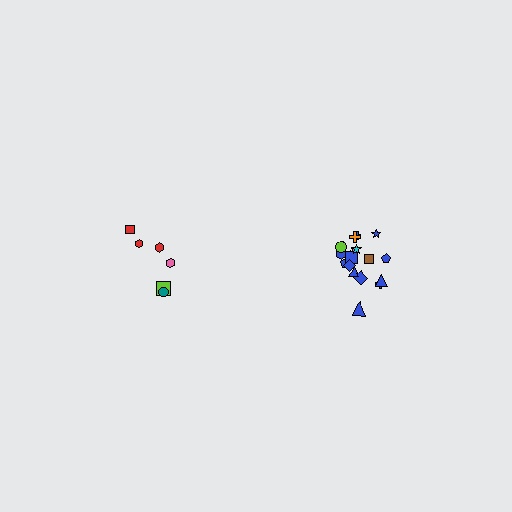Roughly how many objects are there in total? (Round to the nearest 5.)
Roughly 25 objects in total.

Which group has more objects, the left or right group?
The right group.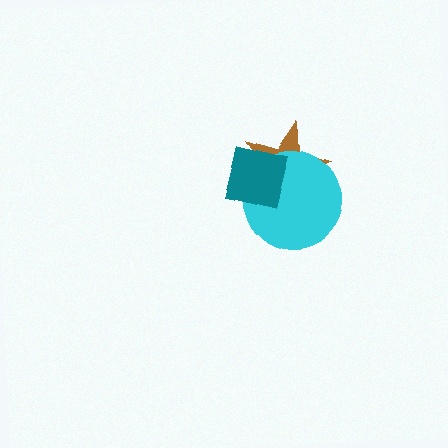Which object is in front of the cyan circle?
The teal square is in front of the cyan circle.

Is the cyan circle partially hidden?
Yes, it is partially covered by another shape.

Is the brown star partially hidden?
Yes, it is partially covered by another shape.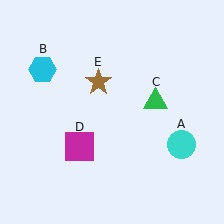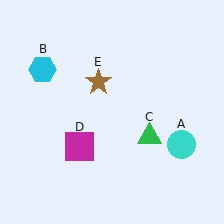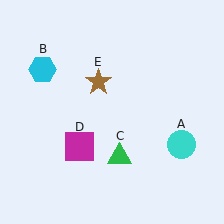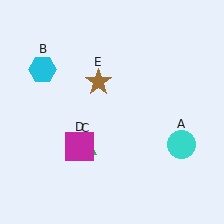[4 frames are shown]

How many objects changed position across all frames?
1 object changed position: green triangle (object C).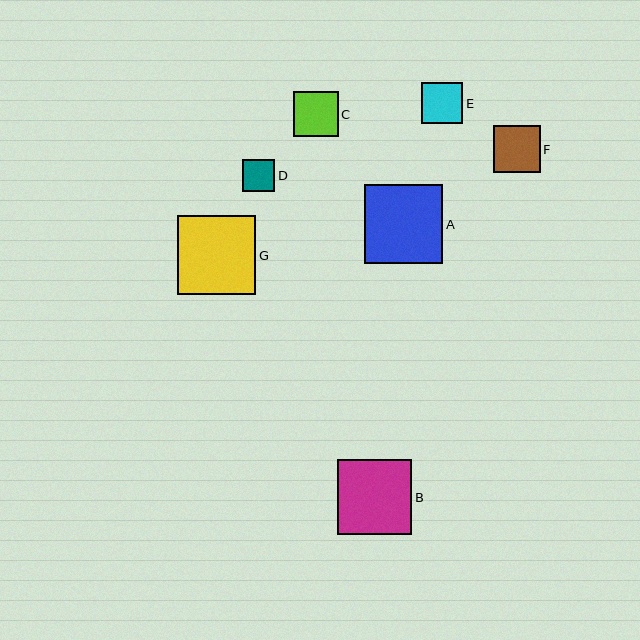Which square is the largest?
Square A is the largest with a size of approximately 79 pixels.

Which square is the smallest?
Square D is the smallest with a size of approximately 32 pixels.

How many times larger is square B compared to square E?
Square B is approximately 1.8 times the size of square E.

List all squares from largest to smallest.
From largest to smallest: A, G, B, F, C, E, D.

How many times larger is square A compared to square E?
Square A is approximately 1.9 times the size of square E.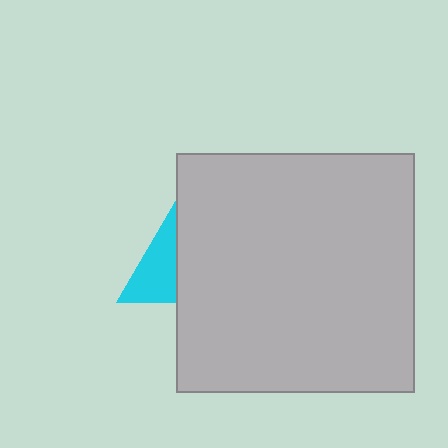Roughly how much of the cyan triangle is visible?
A small part of it is visible (roughly 37%).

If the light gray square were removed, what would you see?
You would see the complete cyan triangle.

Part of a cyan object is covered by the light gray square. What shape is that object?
It is a triangle.